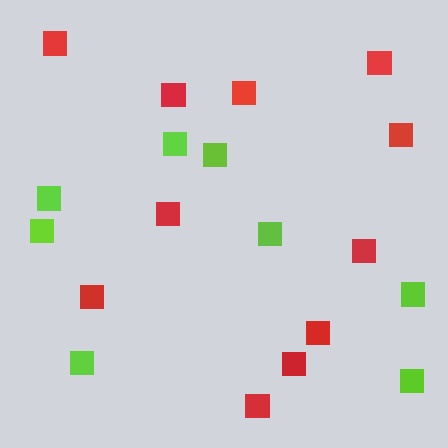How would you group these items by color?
There are 2 groups: one group of lime squares (8) and one group of red squares (11).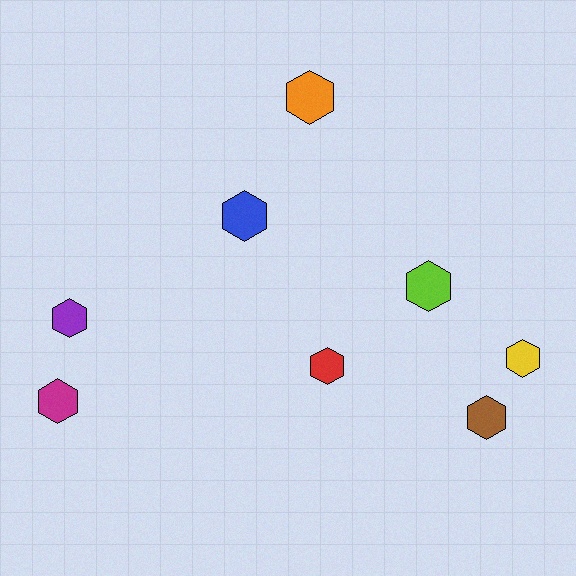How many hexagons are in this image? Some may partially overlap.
There are 8 hexagons.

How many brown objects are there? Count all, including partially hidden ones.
There is 1 brown object.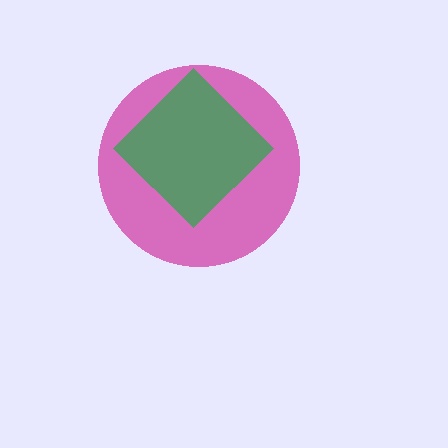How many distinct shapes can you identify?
There are 2 distinct shapes: a magenta circle, a green diamond.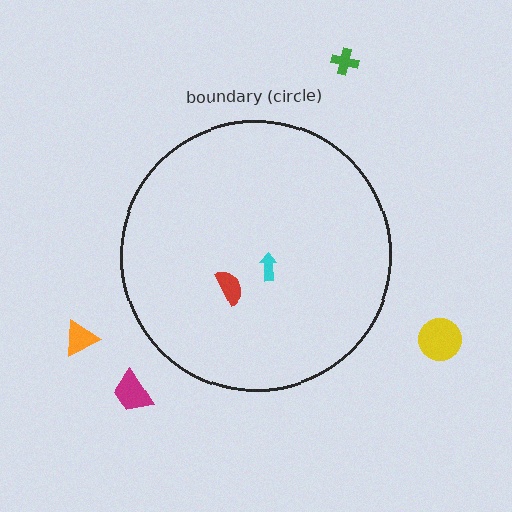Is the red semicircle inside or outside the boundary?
Inside.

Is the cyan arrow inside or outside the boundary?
Inside.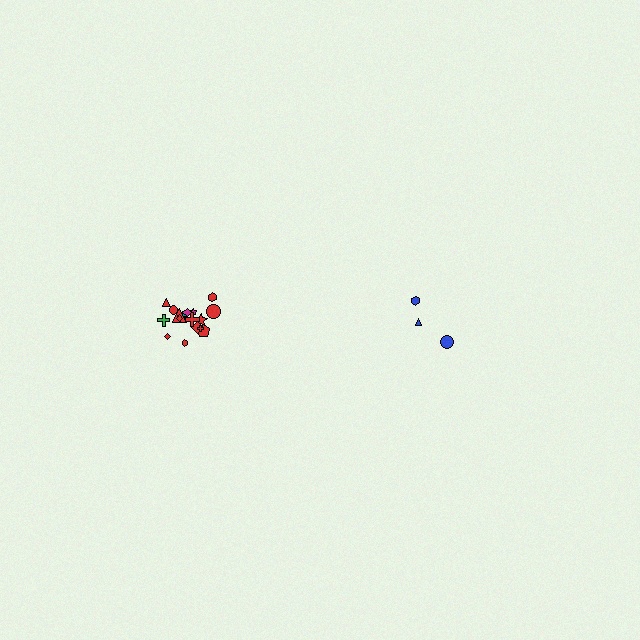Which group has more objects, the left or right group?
The left group.